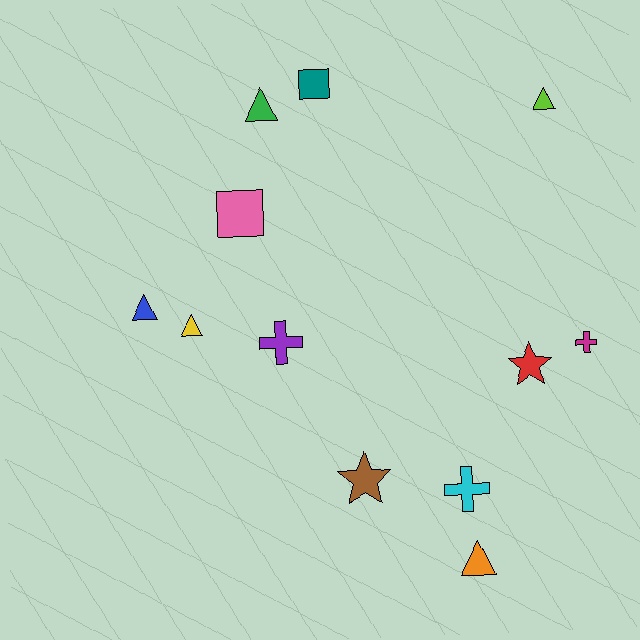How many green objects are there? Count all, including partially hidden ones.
There is 1 green object.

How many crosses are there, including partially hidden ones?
There are 3 crosses.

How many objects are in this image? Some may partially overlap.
There are 12 objects.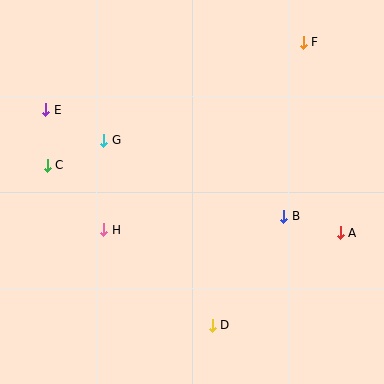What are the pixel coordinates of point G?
Point G is at (104, 140).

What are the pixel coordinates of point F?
Point F is at (303, 42).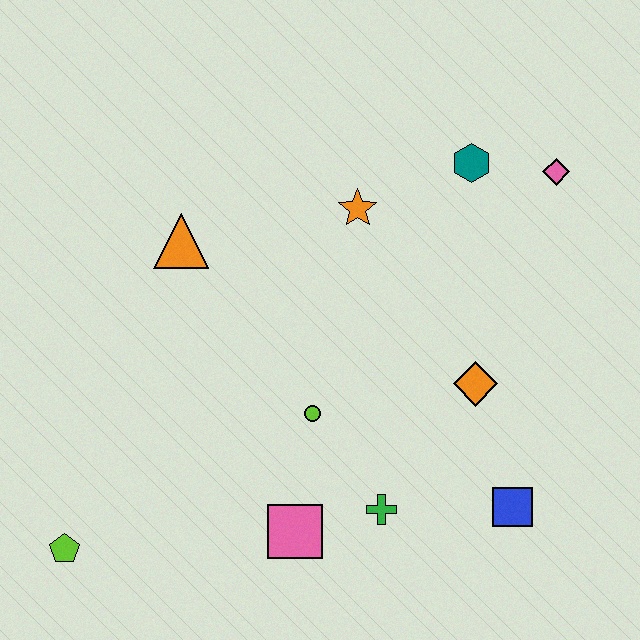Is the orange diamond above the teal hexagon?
No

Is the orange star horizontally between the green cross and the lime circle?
Yes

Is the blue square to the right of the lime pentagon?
Yes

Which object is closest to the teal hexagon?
The pink diamond is closest to the teal hexagon.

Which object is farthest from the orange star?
The lime pentagon is farthest from the orange star.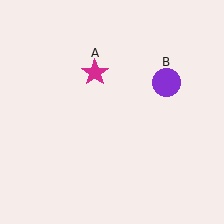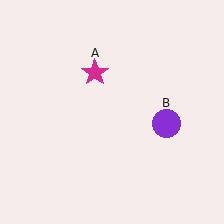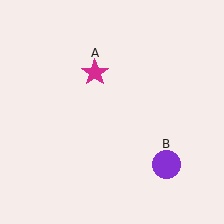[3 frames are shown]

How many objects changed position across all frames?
1 object changed position: purple circle (object B).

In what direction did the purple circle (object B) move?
The purple circle (object B) moved down.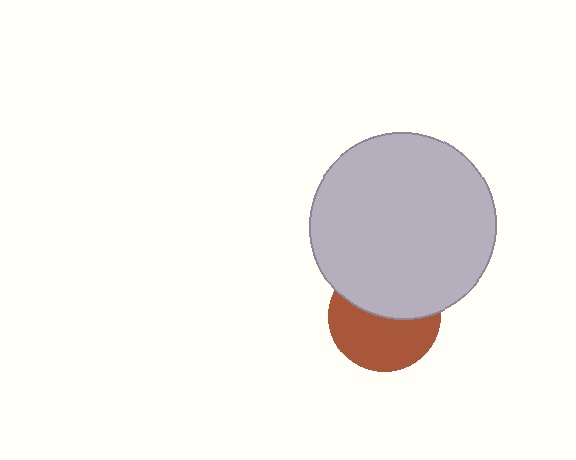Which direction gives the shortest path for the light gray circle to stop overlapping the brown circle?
Moving up gives the shortest separation.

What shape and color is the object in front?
The object in front is a light gray circle.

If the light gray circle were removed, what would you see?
You would see the complete brown circle.